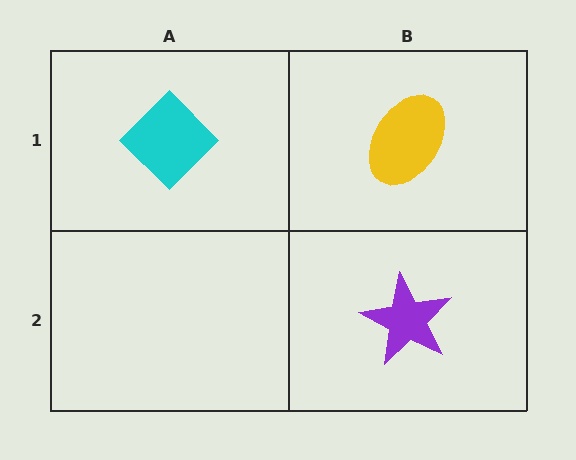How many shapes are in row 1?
2 shapes.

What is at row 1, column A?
A cyan diamond.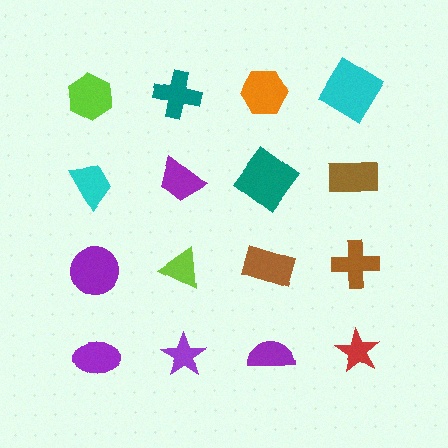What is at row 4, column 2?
A purple star.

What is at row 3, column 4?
A brown cross.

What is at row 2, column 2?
A purple trapezoid.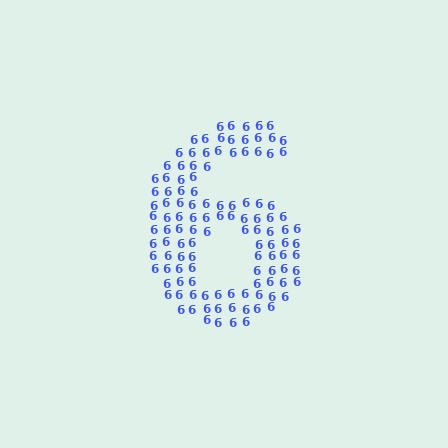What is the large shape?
The large shape is the digit 6.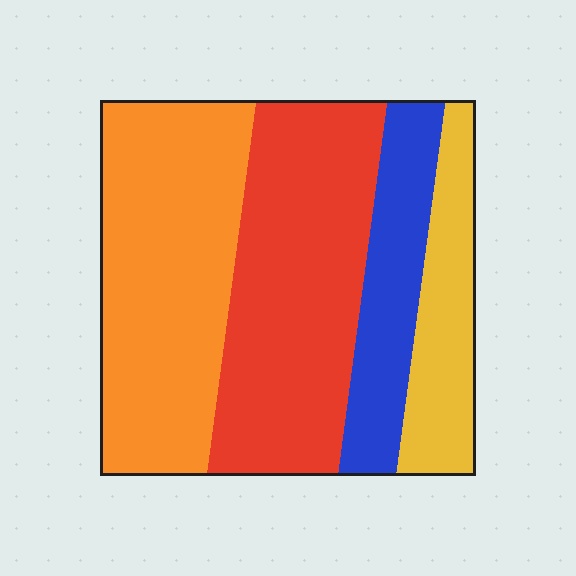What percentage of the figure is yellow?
Yellow covers around 15% of the figure.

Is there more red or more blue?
Red.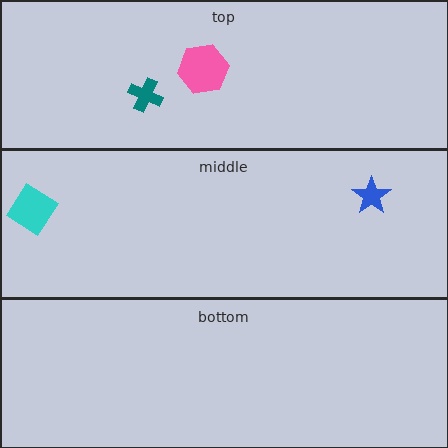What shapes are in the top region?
The pink hexagon, the teal cross.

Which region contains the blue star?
The middle region.